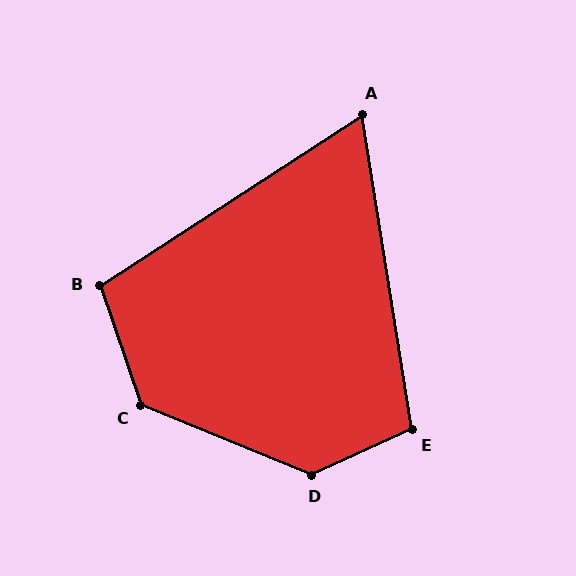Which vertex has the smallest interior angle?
A, at approximately 66 degrees.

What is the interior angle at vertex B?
Approximately 104 degrees (obtuse).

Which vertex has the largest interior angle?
D, at approximately 134 degrees.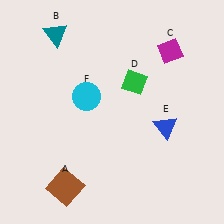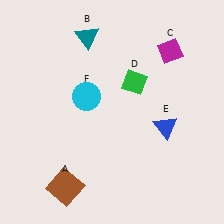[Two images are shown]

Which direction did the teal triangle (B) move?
The teal triangle (B) moved right.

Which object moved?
The teal triangle (B) moved right.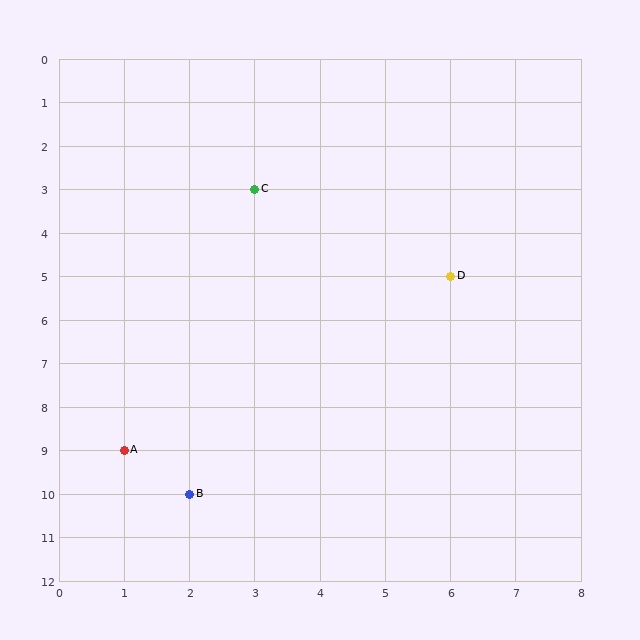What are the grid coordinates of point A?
Point A is at grid coordinates (1, 9).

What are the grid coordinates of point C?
Point C is at grid coordinates (3, 3).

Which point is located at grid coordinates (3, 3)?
Point C is at (3, 3).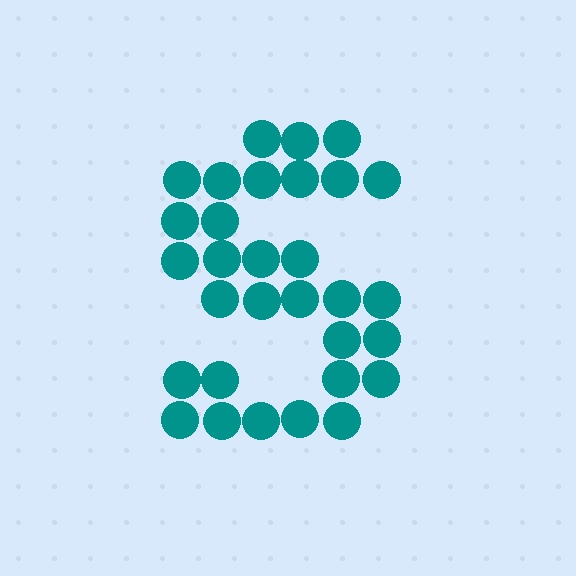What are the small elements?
The small elements are circles.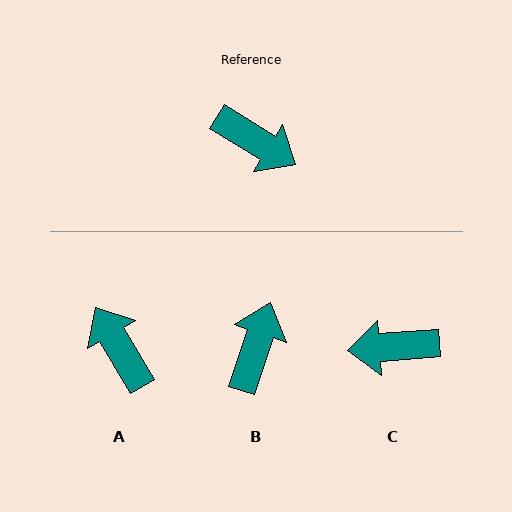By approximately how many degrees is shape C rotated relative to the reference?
Approximately 144 degrees clockwise.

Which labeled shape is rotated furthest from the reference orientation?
A, about 153 degrees away.